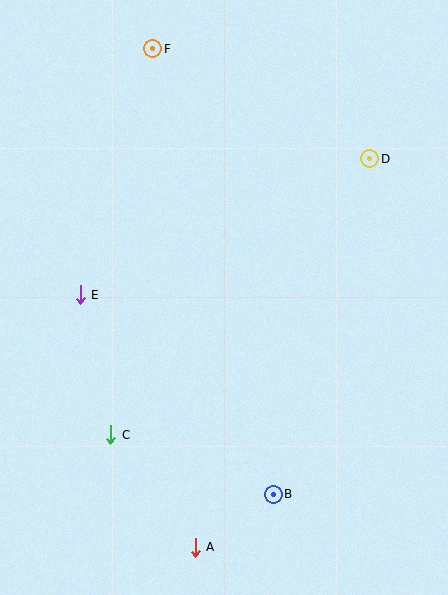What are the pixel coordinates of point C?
Point C is at (111, 435).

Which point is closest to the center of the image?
Point E at (80, 295) is closest to the center.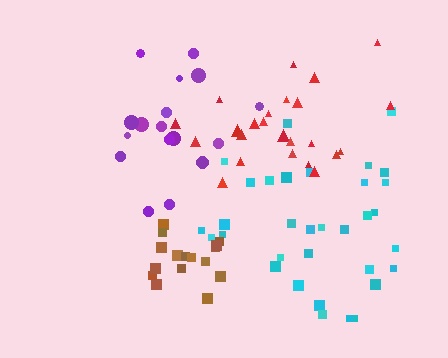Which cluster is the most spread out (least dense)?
Purple.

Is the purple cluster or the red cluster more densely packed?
Red.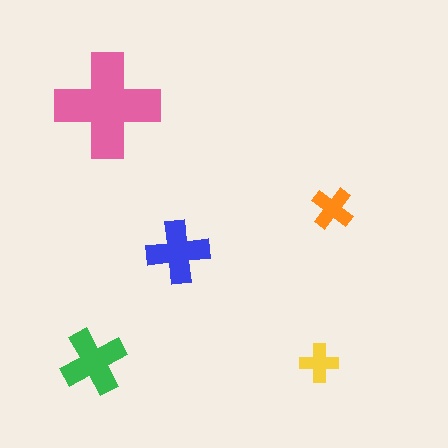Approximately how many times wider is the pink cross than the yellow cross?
About 2.5 times wider.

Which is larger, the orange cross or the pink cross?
The pink one.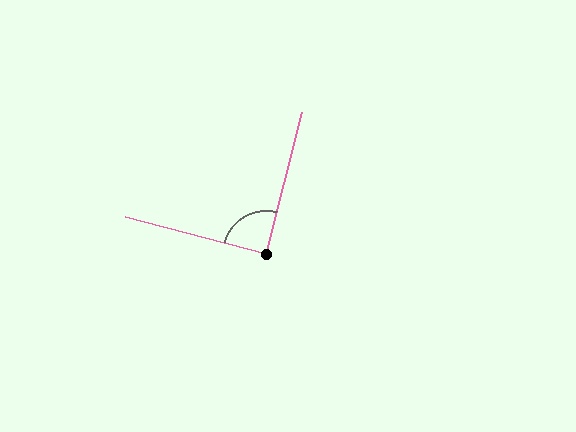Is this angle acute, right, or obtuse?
It is approximately a right angle.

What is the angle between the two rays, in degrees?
Approximately 90 degrees.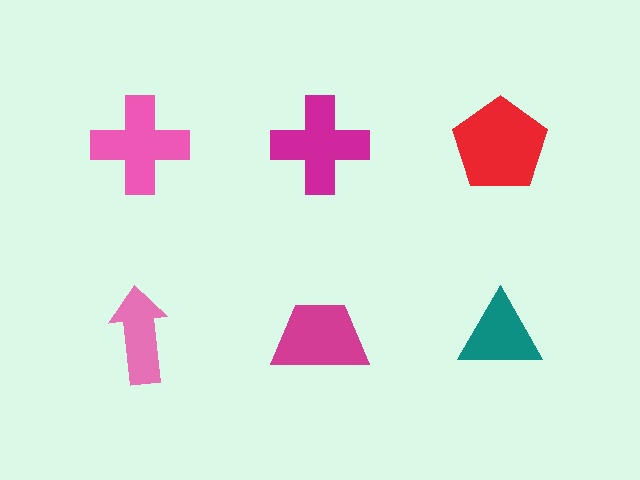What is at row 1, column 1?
A pink cross.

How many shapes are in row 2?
3 shapes.